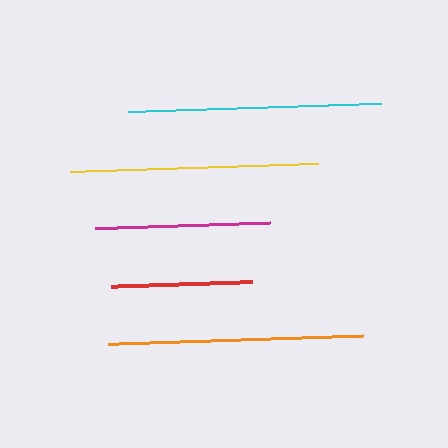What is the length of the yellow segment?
The yellow segment is approximately 247 pixels long.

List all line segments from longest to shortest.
From longest to shortest: orange, cyan, yellow, magenta, red.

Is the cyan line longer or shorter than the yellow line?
The cyan line is longer than the yellow line.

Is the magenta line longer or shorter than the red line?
The magenta line is longer than the red line.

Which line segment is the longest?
The orange line is the longest at approximately 254 pixels.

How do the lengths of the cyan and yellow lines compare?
The cyan and yellow lines are approximately the same length.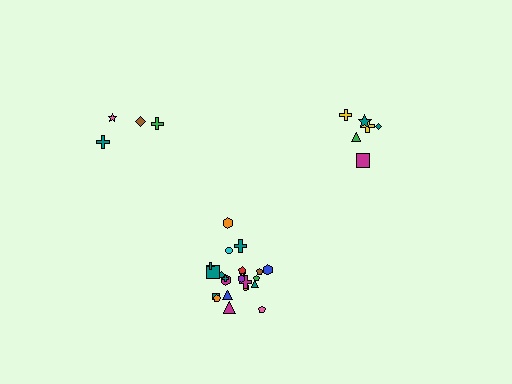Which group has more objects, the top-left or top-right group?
The top-right group.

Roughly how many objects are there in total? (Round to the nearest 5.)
Roughly 30 objects in total.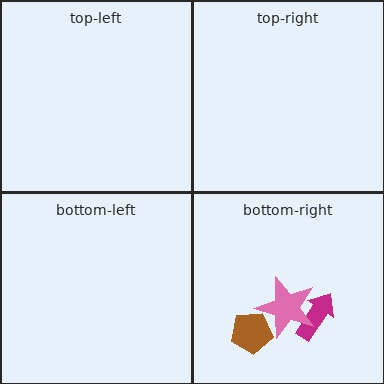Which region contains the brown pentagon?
The bottom-right region.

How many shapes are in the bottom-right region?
3.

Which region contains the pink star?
The bottom-right region.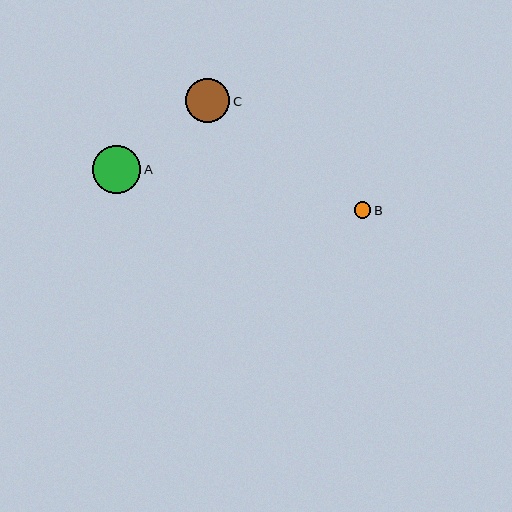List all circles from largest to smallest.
From largest to smallest: A, C, B.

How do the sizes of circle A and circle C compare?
Circle A and circle C are approximately the same size.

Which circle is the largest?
Circle A is the largest with a size of approximately 48 pixels.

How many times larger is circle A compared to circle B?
Circle A is approximately 2.9 times the size of circle B.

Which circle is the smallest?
Circle B is the smallest with a size of approximately 17 pixels.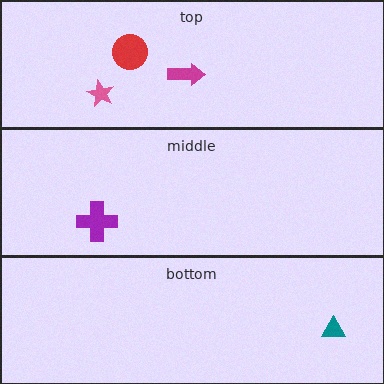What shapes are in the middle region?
The purple cross.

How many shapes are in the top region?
3.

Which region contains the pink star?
The top region.